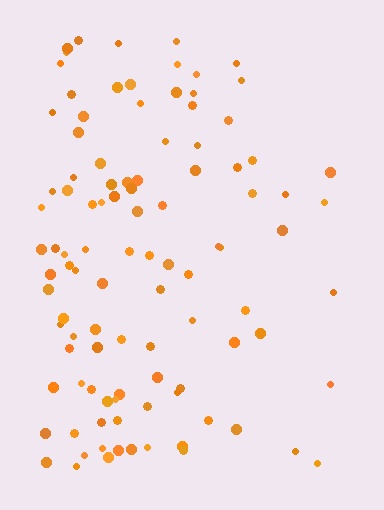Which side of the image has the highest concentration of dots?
The left.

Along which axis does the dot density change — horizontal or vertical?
Horizontal.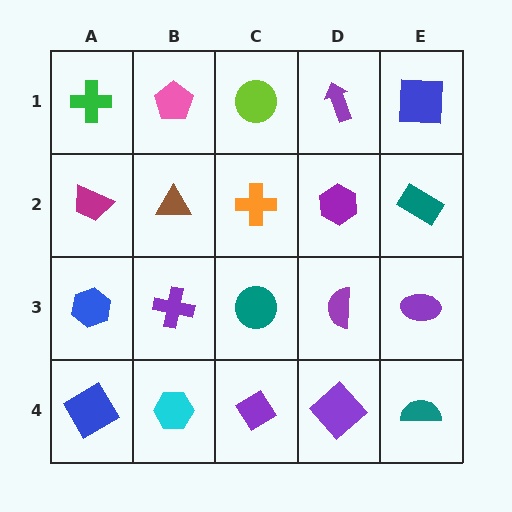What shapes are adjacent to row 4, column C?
A teal circle (row 3, column C), a cyan hexagon (row 4, column B), a purple diamond (row 4, column D).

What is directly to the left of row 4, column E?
A purple diamond.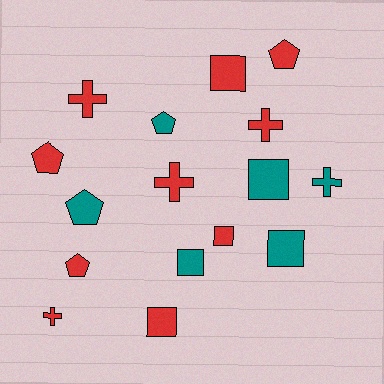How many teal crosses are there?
There is 1 teal cross.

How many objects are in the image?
There are 16 objects.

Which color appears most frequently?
Red, with 10 objects.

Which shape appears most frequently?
Square, with 6 objects.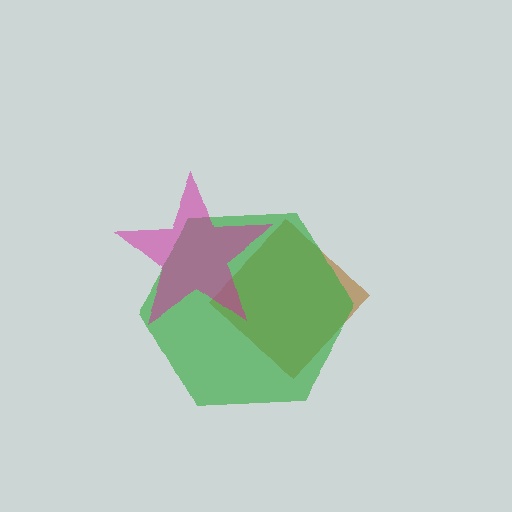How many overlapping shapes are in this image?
There are 3 overlapping shapes in the image.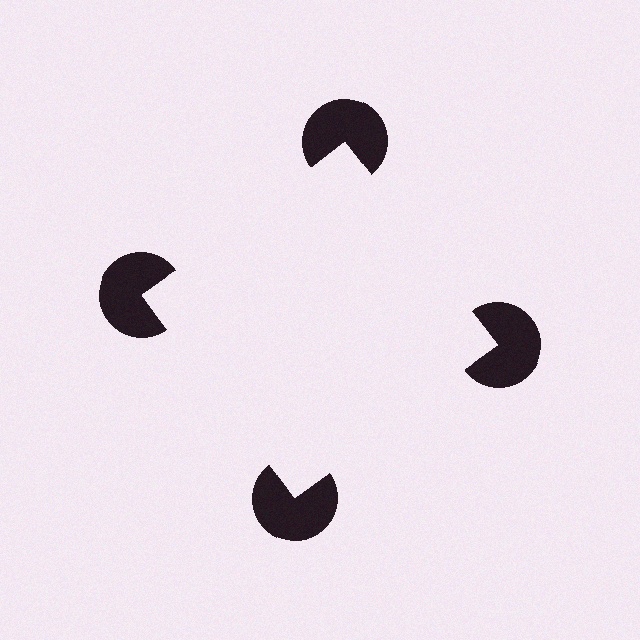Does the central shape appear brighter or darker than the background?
It typically appears slightly brighter than the background, even though no actual brightness change is drawn.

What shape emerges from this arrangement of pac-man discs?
An illusory square — its edges are inferred from the aligned wedge cuts in the pac-man discs, not physically drawn.